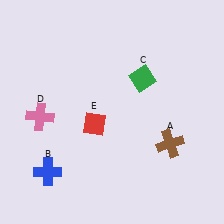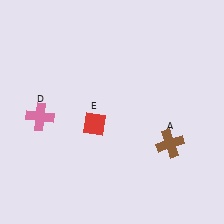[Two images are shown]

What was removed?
The green diamond (C), the blue cross (B) were removed in Image 2.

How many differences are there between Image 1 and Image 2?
There are 2 differences between the two images.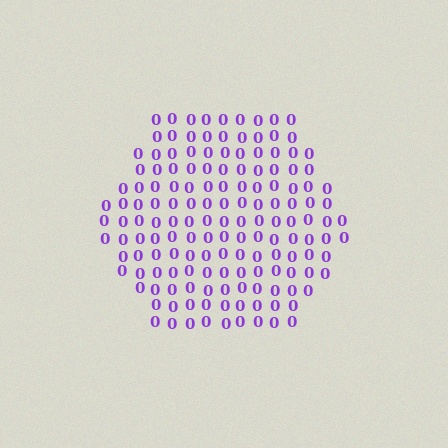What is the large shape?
The large shape is a hexagon.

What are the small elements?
The small elements are digit 0's.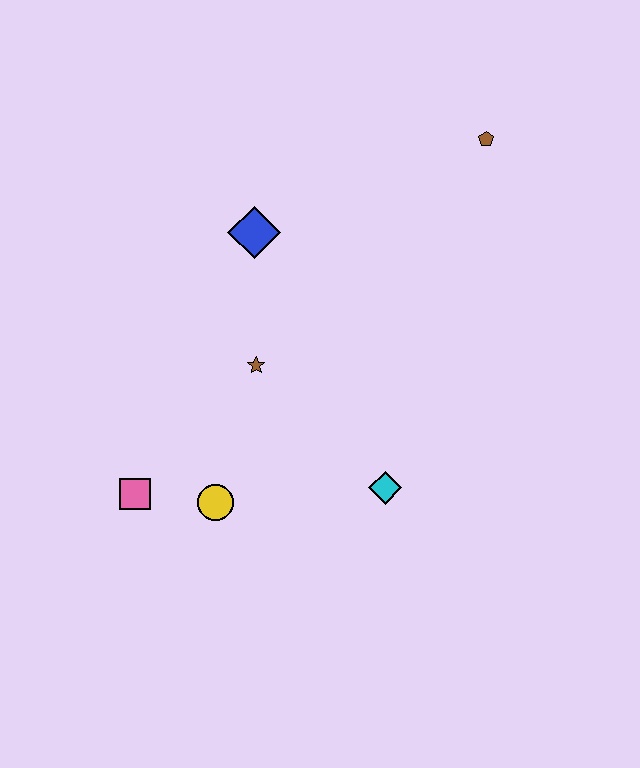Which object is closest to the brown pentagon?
The blue diamond is closest to the brown pentagon.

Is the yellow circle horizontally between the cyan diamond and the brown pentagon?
No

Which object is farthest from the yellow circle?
The brown pentagon is farthest from the yellow circle.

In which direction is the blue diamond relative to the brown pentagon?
The blue diamond is to the left of the brown pentagon.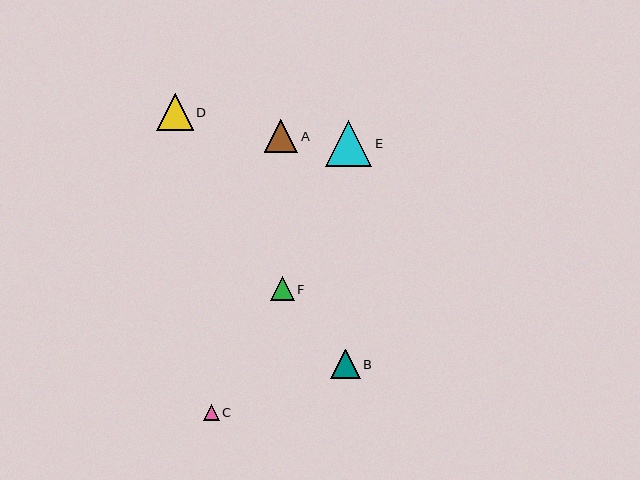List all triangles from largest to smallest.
From largest to smallest: E, D, A, B, F, C.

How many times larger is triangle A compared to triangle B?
Triangle A is approximately 1.1 times the size of triangle B.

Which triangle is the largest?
Triangle E is the largest with a size of approximately 46 pixels.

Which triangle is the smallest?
Triangle C is the smallest with a size of approximately 16 pixels.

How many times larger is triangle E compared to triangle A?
Triangle E is approximately 1.4 times the size of triangle A.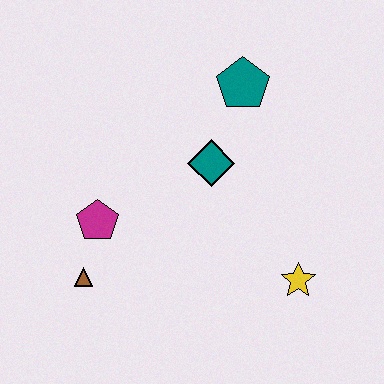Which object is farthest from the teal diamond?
The brown triangle is farthest from the teal diamond.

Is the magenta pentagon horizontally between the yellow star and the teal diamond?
No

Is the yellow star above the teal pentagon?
No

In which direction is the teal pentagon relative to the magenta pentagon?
The teal pentagon is to the right of the magenta pentagon.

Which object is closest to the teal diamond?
The teal pentagon is closest to the teal diamond.